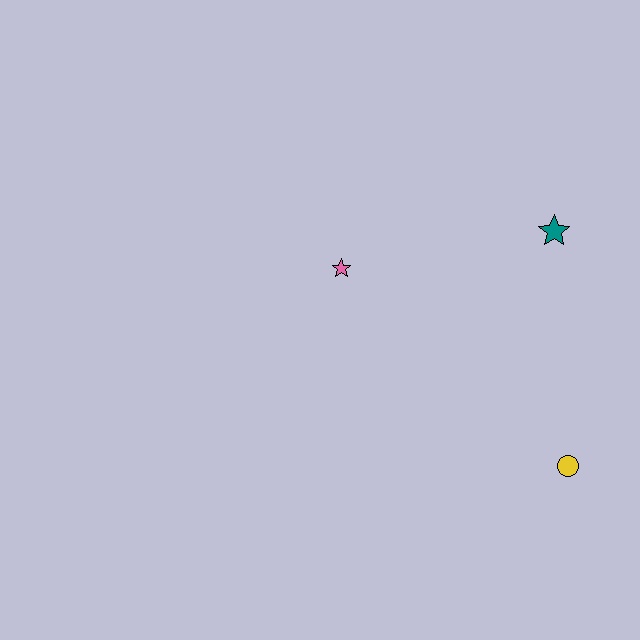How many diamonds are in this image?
There are no diamonds.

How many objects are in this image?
There are 3 objects.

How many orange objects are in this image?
There are no orange objects.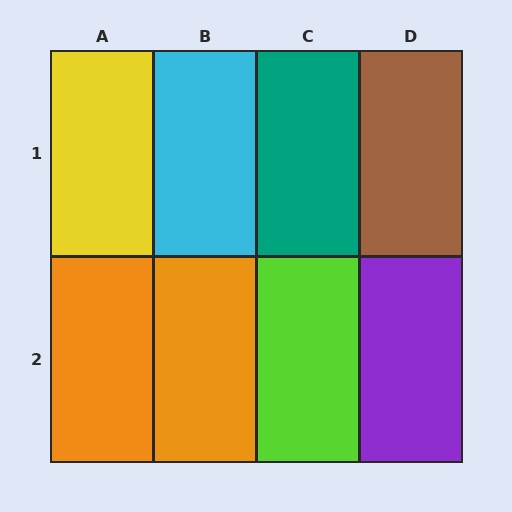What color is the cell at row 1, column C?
Teal.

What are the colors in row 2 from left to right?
Orange, orange, lime, purple.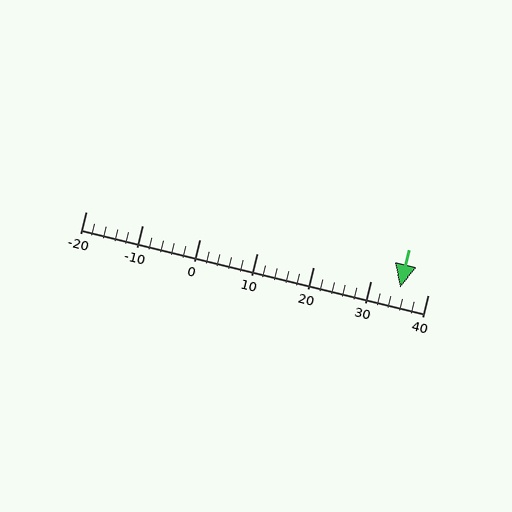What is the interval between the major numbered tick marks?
The major tick marks are spaced 10 units apart.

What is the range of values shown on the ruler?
The ruler shows values from -20 to 40.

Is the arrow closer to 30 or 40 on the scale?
The arrow is closer to 40.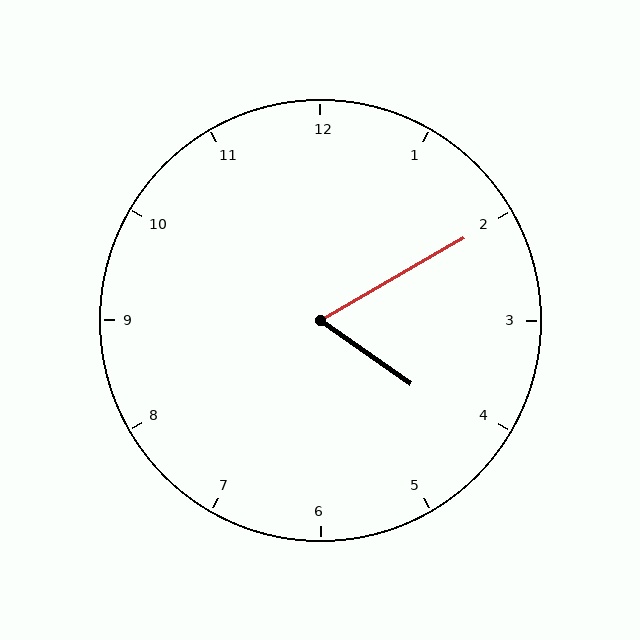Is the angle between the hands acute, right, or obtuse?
It is acute.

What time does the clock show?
4:10.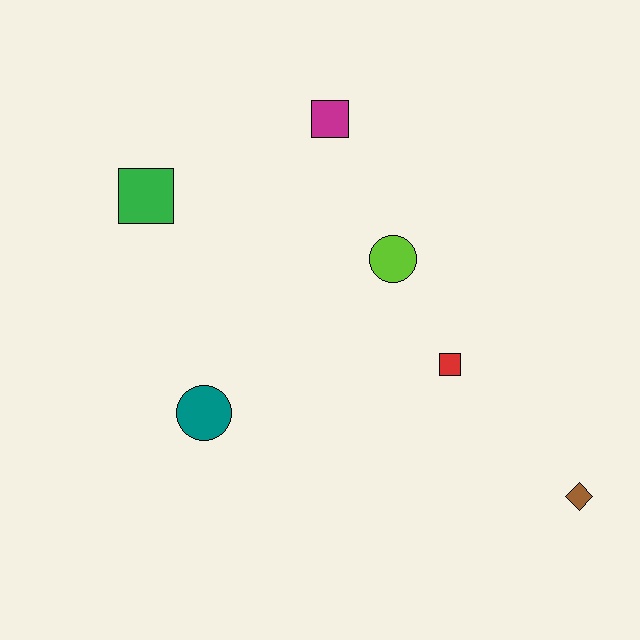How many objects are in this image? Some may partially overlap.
There are 6 objects.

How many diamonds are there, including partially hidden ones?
There is 1 diamond.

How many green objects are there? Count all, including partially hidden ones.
There is 1 green object.